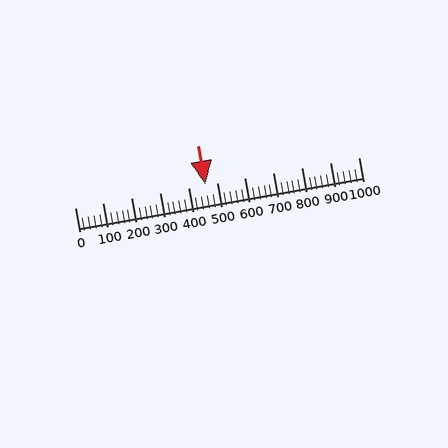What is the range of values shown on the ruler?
The ruler shows values from 0 to 1000.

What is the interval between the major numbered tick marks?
The major tick marks are spaced 100 units apart.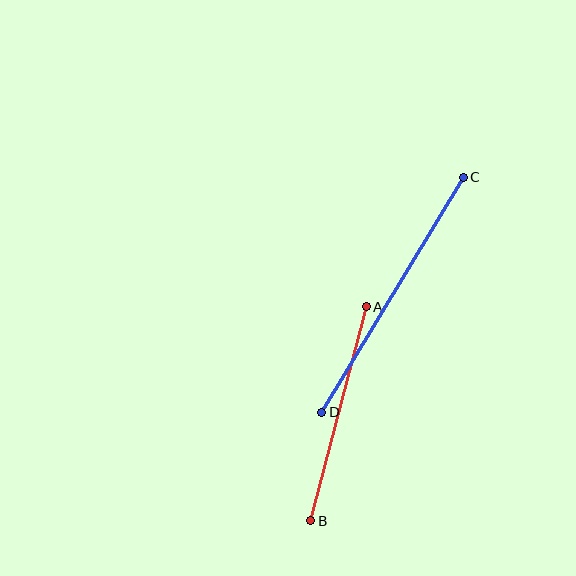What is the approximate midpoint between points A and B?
The midpoint is at approximately (338, 414) pixels.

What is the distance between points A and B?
The distance is approximately 221 pixels.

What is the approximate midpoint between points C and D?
The midpoint is at approximately (392, 295) pixels.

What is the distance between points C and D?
The distance is approximately 275 pixels.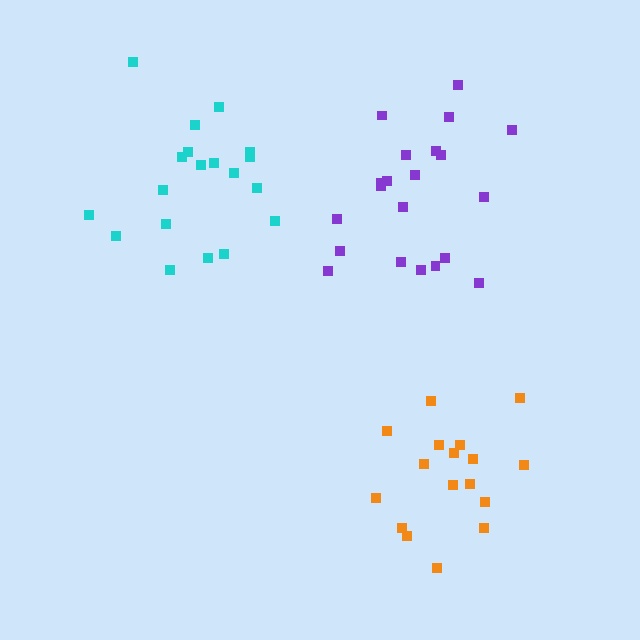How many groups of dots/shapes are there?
There are 3 groups.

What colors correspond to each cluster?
The clusters are colored: cyan, orange, purple.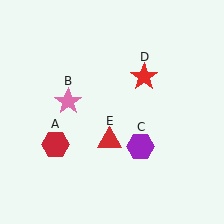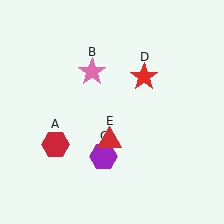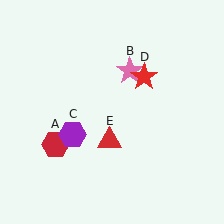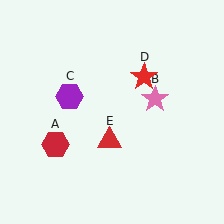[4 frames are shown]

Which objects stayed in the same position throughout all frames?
Red hexagon (object A) and red star (object D) and red triangle (object E) remained stationary.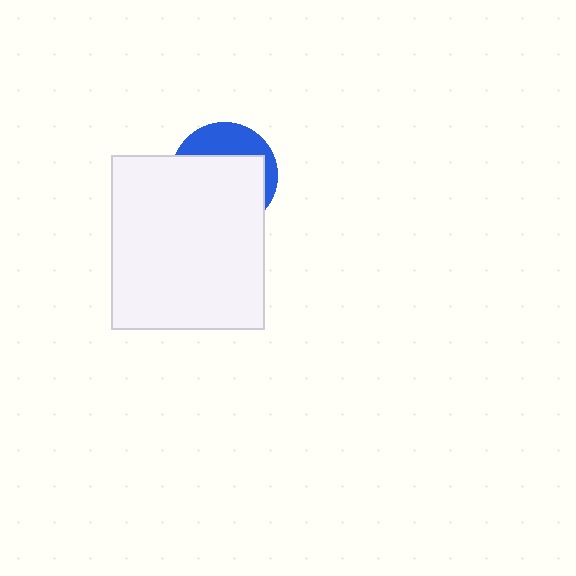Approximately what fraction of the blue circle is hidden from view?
Roughly 67% of the blue circle is hidden behind the white rectangle.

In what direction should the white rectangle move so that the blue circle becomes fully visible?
The white rectangle should move down. That is the shortest direction to clear the overlap and leave the blue circle fully visible.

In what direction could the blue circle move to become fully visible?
The blue circle could move up. That would shift it out from behind the white rectangle entirely.